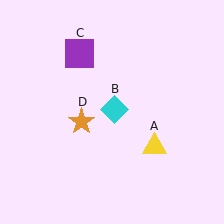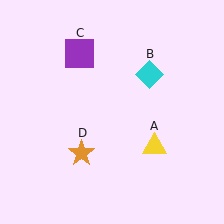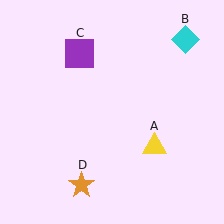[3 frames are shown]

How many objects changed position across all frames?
2 objects changed position: cyan diamond (object B), orange star (object D).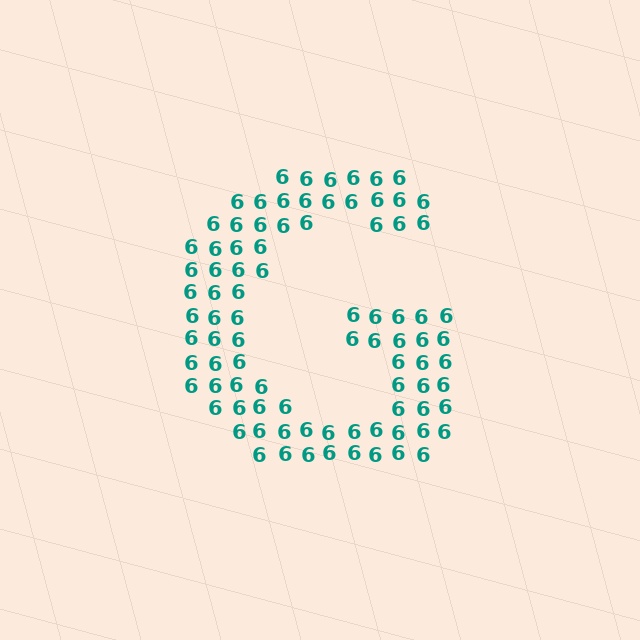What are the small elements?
The small elements are digit 6's.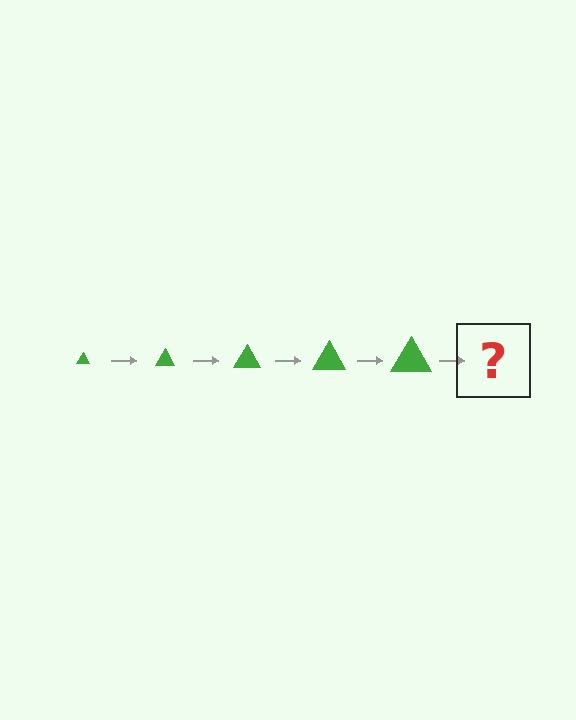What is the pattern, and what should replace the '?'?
The pattern is that the triangle gets progressively larger each step. The '?' should be a green triangle, larger than the previous one.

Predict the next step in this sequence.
The next step is a green triangle, larger than the previous one.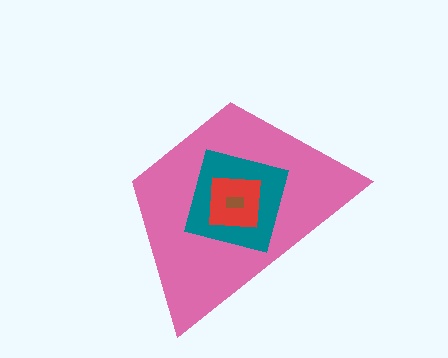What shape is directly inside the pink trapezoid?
The teal square.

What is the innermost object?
The brown rectangle.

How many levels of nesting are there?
4.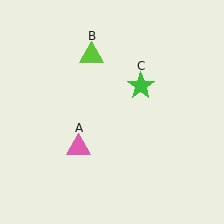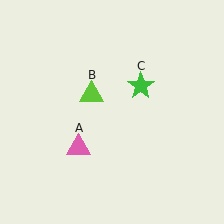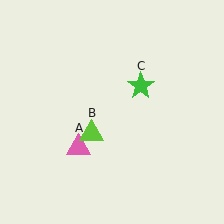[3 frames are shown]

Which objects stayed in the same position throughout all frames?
Pink triangle (object A) and green star (object C) remained stationary.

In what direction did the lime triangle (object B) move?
The lime triangle (object B) moved down.